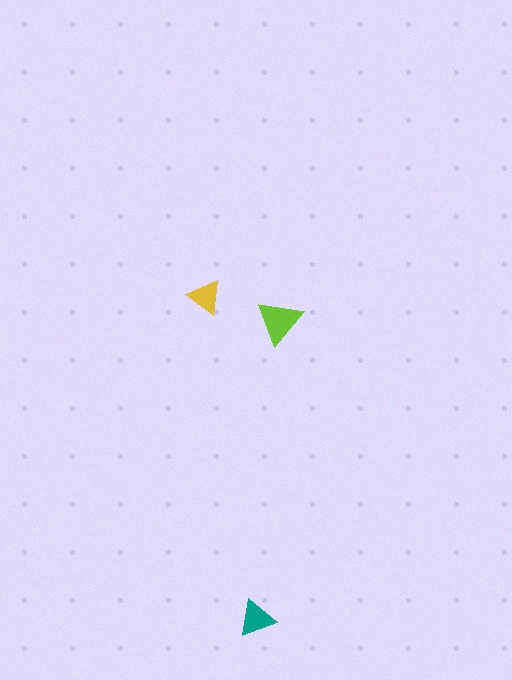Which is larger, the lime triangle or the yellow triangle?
The lime one.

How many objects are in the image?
There are 3 objects in the image.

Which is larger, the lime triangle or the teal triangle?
The lime one.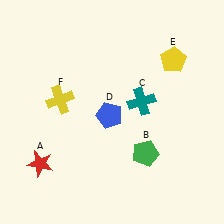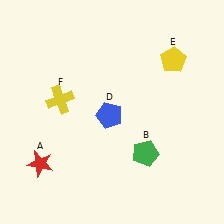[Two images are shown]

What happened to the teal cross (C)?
The teal cross (C) was removed in Image 2. It was in the top-right area of Image 1.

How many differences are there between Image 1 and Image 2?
There is 1 difference between the two images.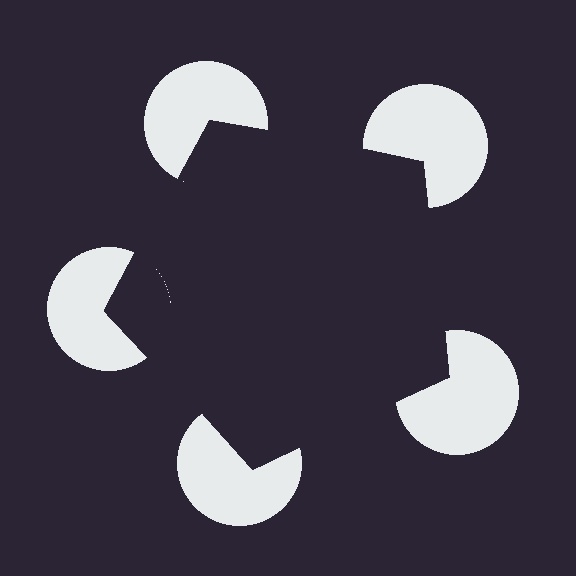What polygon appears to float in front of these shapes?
An illusory pentagon — its edges are inferred from the aligned wedge cuts in the pac-man discs, not physically drawn.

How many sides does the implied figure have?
5 sides.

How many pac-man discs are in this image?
There are 5 — one at each vertex of the illusory pentagon.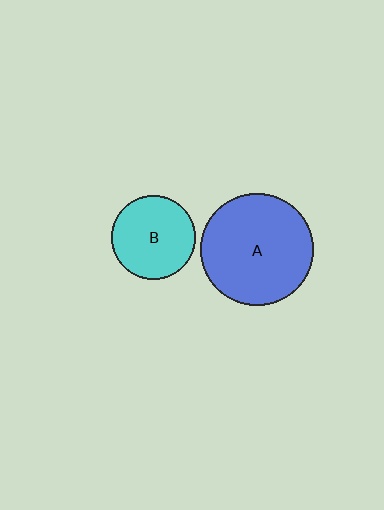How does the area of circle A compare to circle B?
Approximately 1.8 times.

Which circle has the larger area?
Circle A (blue).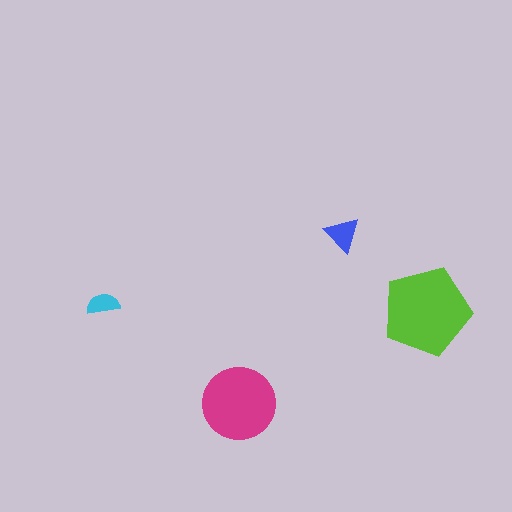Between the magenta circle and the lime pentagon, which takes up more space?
The lime pentagon.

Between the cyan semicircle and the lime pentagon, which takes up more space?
The lime pentagon.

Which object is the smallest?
The cyan semicircle.